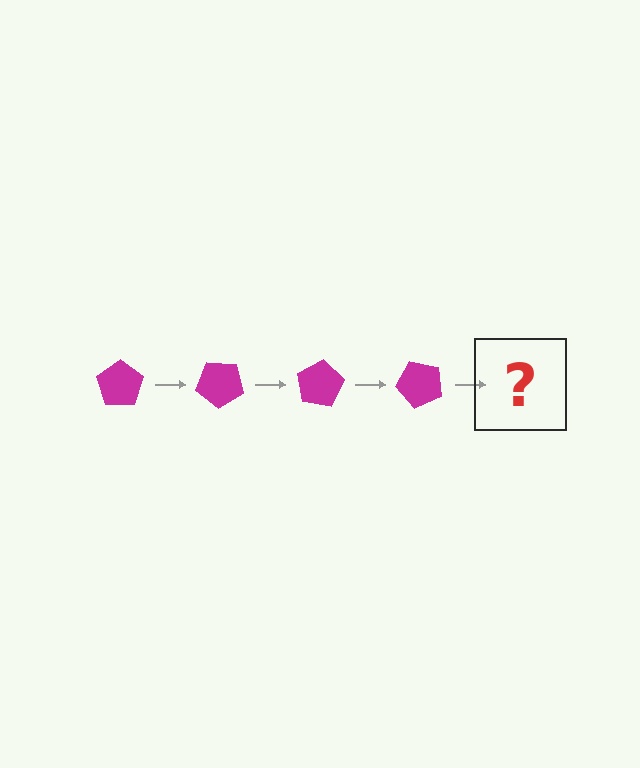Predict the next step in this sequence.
The next step is a magenta pentagon rotated 160 degrees.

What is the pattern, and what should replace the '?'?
The pattern is that the pentagon rotates 40 degrees each step. The '?' should be a magenta pentagon rotated 160 degrees.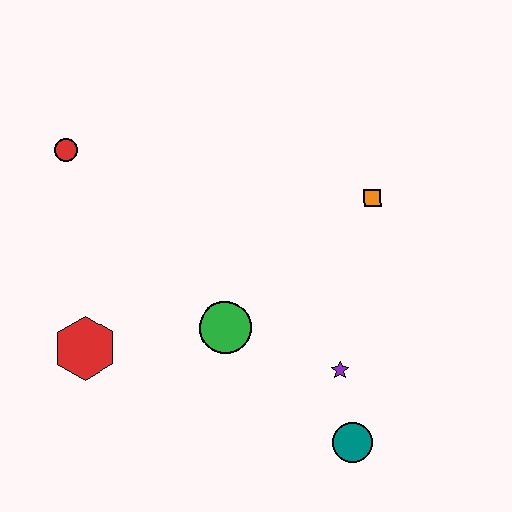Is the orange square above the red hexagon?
Yes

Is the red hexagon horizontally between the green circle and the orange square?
No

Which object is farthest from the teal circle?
The red circle is farthest from the teal circle.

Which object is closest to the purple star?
The teal circle is closest to the purple star.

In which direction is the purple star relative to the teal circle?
The purple star is above the teal circle.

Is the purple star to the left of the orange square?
Yes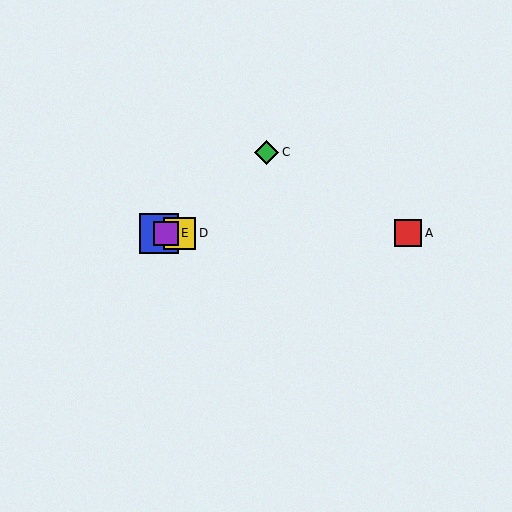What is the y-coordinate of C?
Object C is at y≈152.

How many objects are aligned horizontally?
4 objects (A, B, D, E) are aligned horizontally.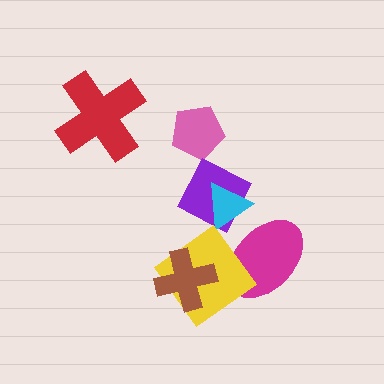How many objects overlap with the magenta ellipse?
2 objects overlap with the magenta ellipse.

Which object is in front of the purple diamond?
The cyan triangle is in front of the purple diamond.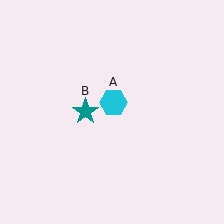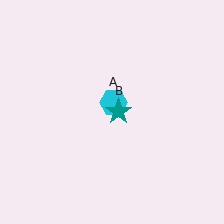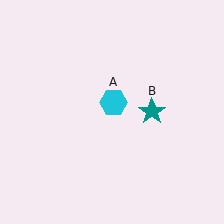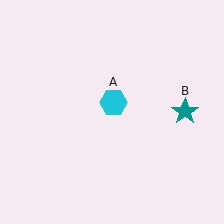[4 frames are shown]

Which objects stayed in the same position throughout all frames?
Cyan hexagon (object A) remained stationary.